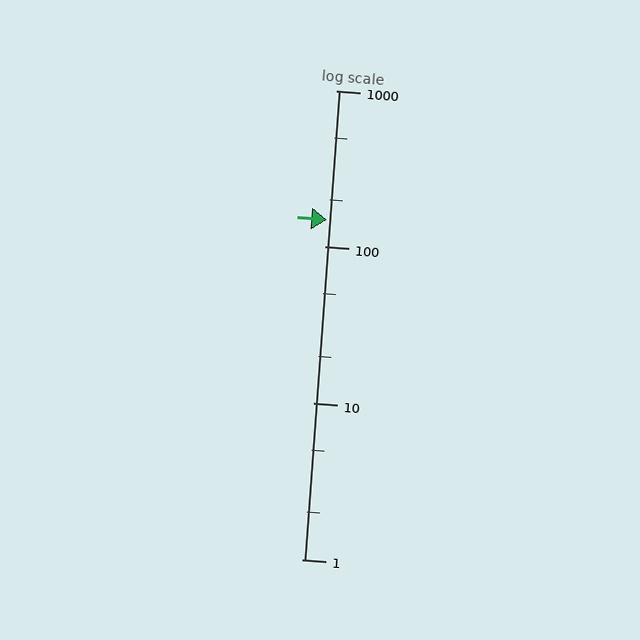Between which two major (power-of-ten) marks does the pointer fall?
The pointer is between 100 and 1000.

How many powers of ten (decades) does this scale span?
The scale spans 3 decades, from 1 to 1000.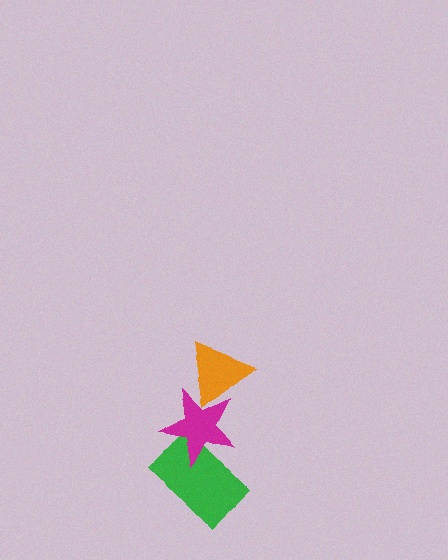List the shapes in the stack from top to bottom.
From top to bottom: the orange triangle, the magenta star, the green rectangle.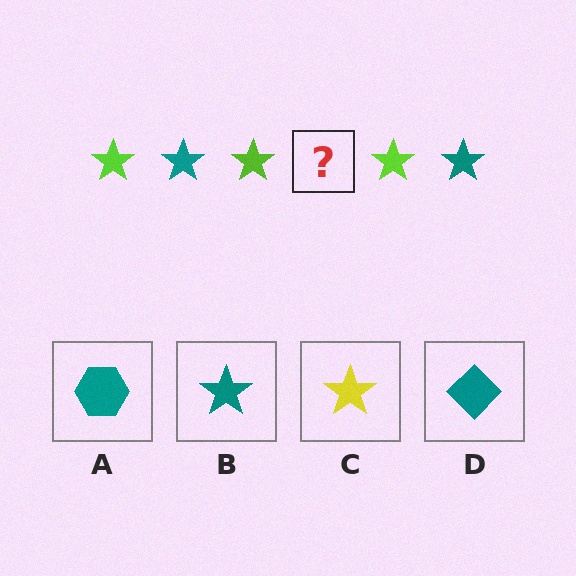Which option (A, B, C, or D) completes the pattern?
B.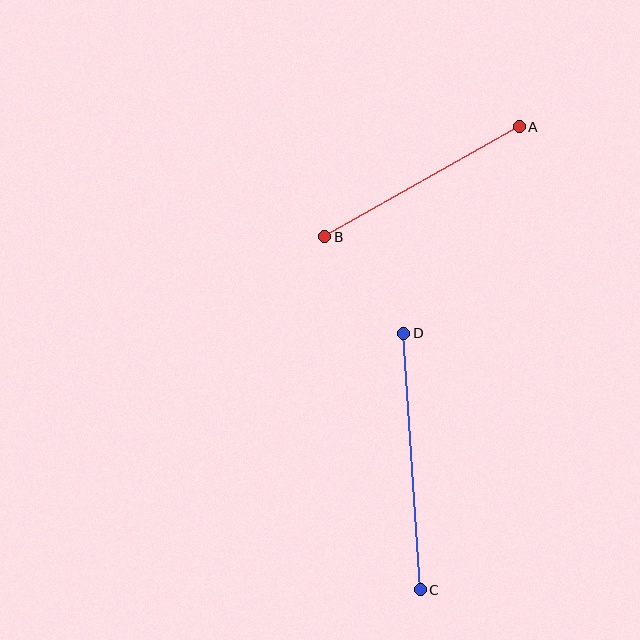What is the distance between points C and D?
The distance is approximately 257 pixels.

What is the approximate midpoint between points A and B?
The midpoint is at approximately (422, 182) pixels.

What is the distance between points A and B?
The distance is approximately 223 pixels.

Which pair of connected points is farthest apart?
Points C and D are farthest apart.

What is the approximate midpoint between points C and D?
The midpoint is at approximately (412, 462) pixels.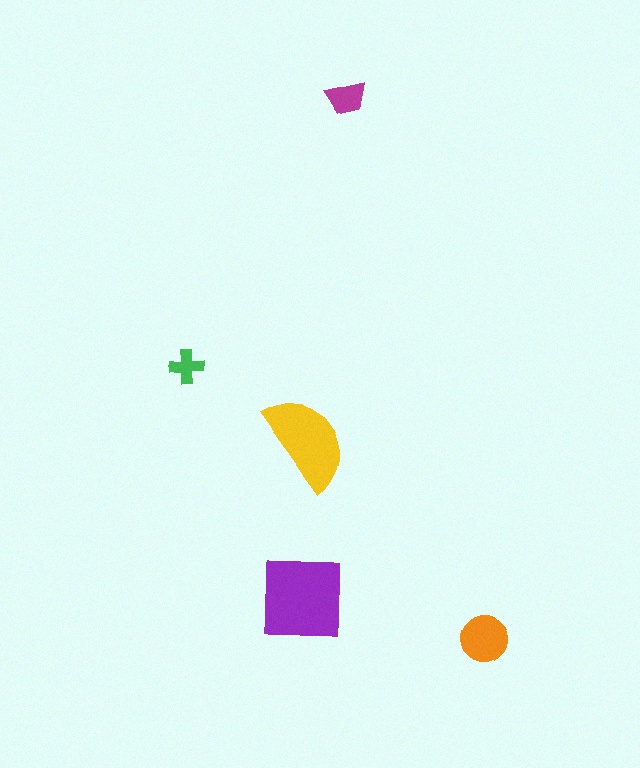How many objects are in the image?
There are 5 objects in the image.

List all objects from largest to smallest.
The purple square, the yellow semicircle, the orange circle, the magenta trapezoid, the green cross.